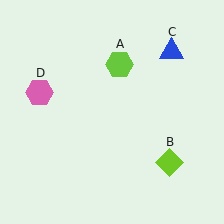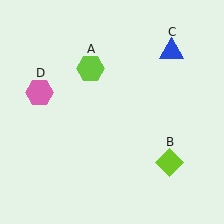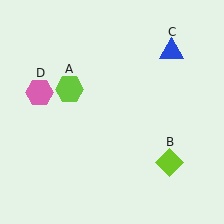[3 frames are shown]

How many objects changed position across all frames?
1 object changed position: lime hexagon (object A).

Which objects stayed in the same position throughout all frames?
Lime diamond (object B) and blue triangle (object C) and pink hexagon (object D) remained stationary.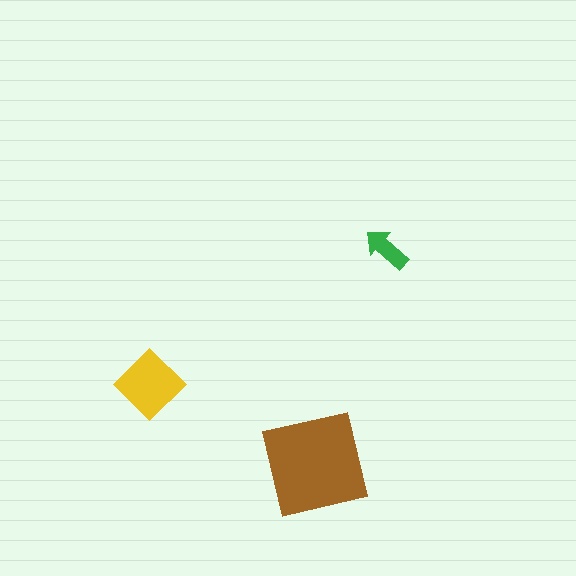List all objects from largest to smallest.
The brown square, the yellow diamond, the green arrow.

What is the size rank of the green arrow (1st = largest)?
3rd.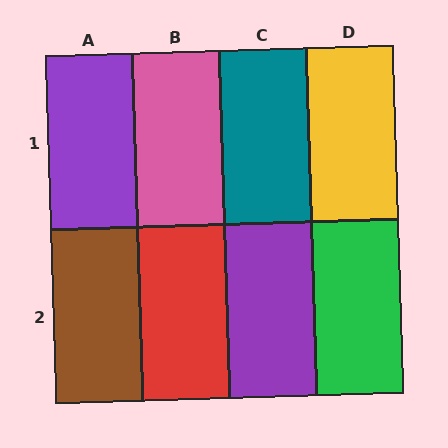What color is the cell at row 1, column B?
Pink.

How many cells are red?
1 cell is red.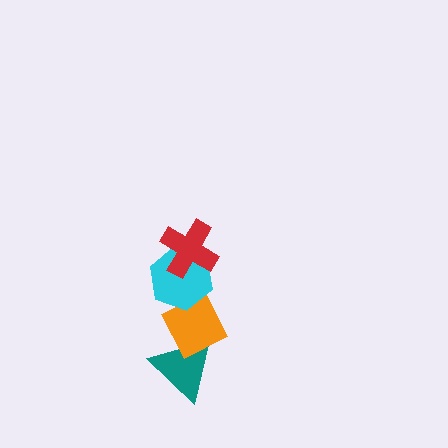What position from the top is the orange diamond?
The orange diamond is 3rd from the top.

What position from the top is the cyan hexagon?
The cyan hexagon is 2nd from the top.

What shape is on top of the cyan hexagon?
The red cross is on top of the cyan hexagon.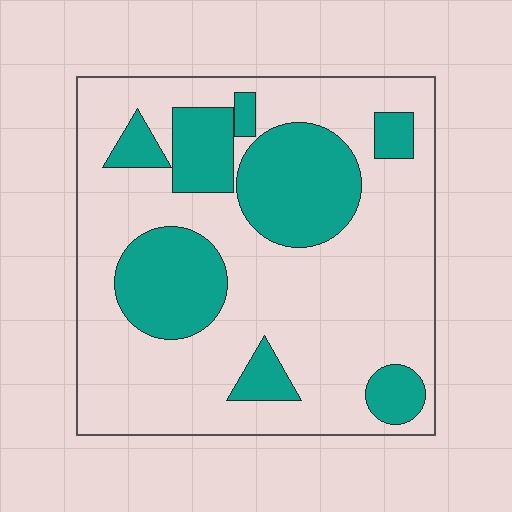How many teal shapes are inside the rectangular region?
8.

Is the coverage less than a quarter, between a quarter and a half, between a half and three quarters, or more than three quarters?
Between a quarter and a half.